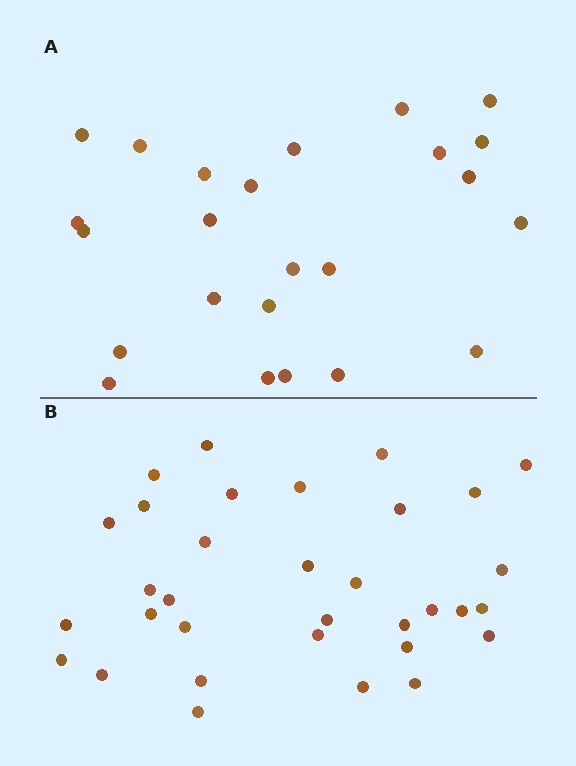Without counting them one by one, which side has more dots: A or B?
Region B (the bottom region) has more dots.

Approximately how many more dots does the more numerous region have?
Region B has roughly 8 or so more dots than region A.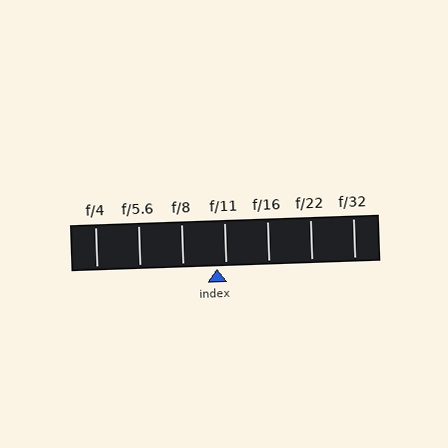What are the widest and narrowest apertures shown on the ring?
The widest aperture shown is f/4 and the narrowest is f/32.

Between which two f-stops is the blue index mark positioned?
The index mark is between f/8 and f/11.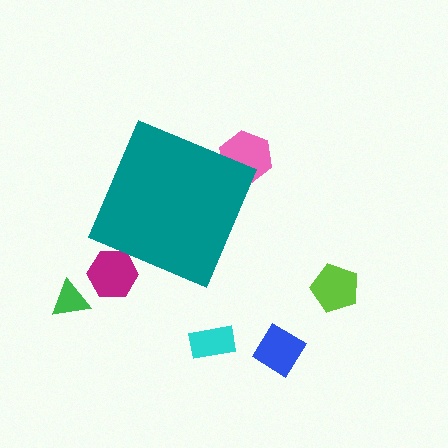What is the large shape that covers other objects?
A teal diamond.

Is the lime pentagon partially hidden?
No, the lime pentagon is fully visible.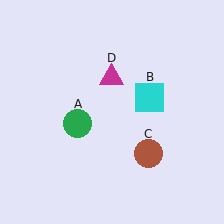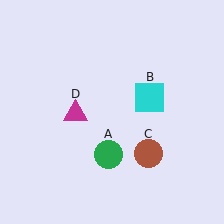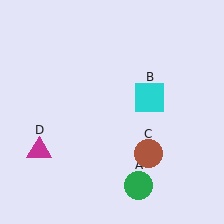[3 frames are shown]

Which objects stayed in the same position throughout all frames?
Cyan square (object B) and brown circle (object C) remained stationary.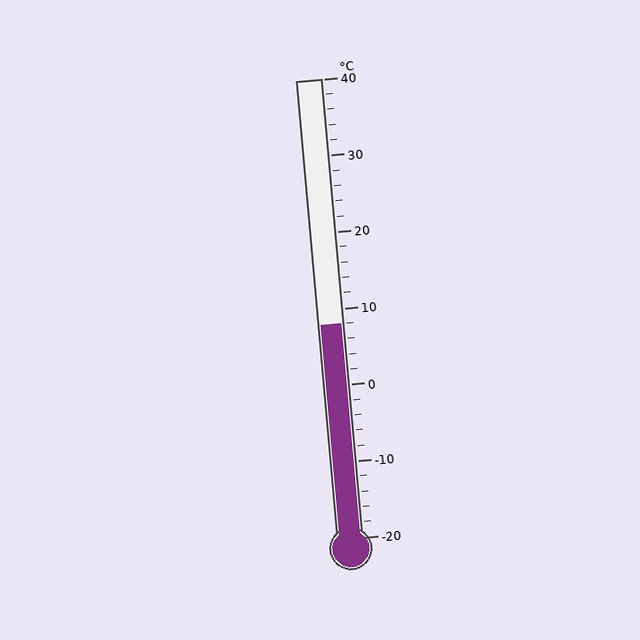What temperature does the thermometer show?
The thermometer shows approximately 8°C.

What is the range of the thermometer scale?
The thermometer scale ranges from -20°C to 40°C.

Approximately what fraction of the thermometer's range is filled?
The thermometer is filled to approximately 45% of its range.